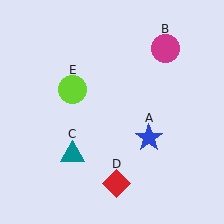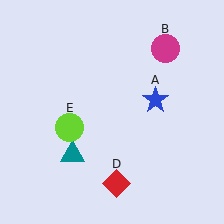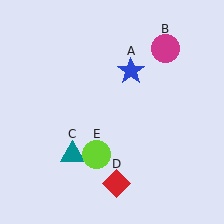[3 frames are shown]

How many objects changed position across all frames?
2 objects changed position: blue star (object A), lime circle (object E).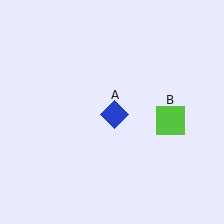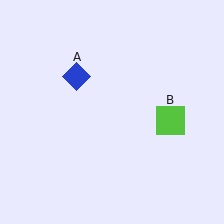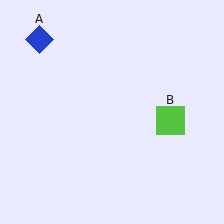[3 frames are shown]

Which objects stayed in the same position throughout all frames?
Lime square (object B) remained stationary.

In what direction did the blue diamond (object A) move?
The blue diamond (object A) moved up and to the left.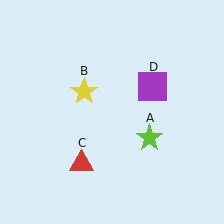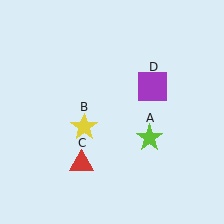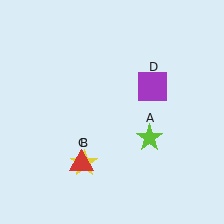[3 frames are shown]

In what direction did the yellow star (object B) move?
The yellow star (object B) moved down.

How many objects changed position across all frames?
1 object changed position: yellow star (object B).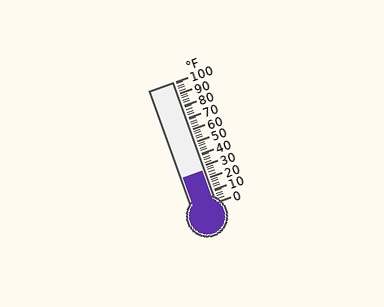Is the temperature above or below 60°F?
The temperature is below 60°F.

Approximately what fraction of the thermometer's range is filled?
The thermometer is filled to approximately 25% of its range.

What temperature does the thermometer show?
The thermometer shows approximately 26°F.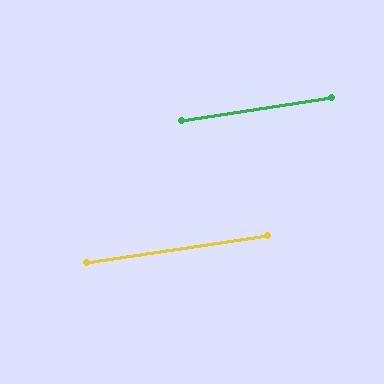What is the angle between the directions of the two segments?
Approximately 0 degrees.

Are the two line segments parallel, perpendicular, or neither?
Parallel — their directions differ by only 0.3°.